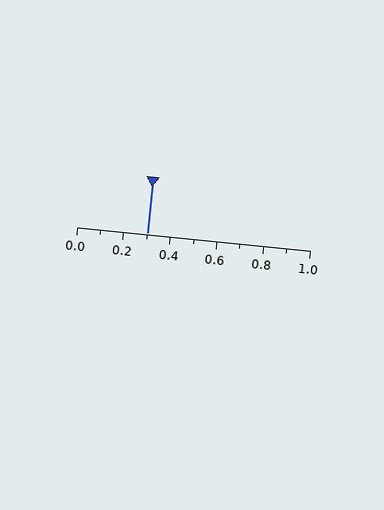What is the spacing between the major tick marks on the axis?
The major ticks are spaced 0.2 apart.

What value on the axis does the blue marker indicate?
The marker indicates approximately 0.3.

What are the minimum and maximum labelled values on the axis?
The axis runs from 0.0 to 1.0.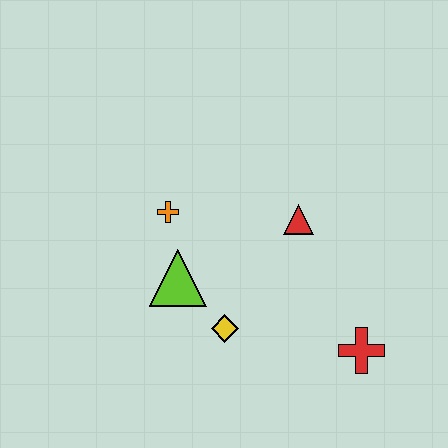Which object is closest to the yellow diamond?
The lime triangle is closest to the yellow diamond.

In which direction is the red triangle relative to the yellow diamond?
The red triangle is above the yellow diamond.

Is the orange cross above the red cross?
Yes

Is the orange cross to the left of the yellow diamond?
Yes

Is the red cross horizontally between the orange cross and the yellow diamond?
No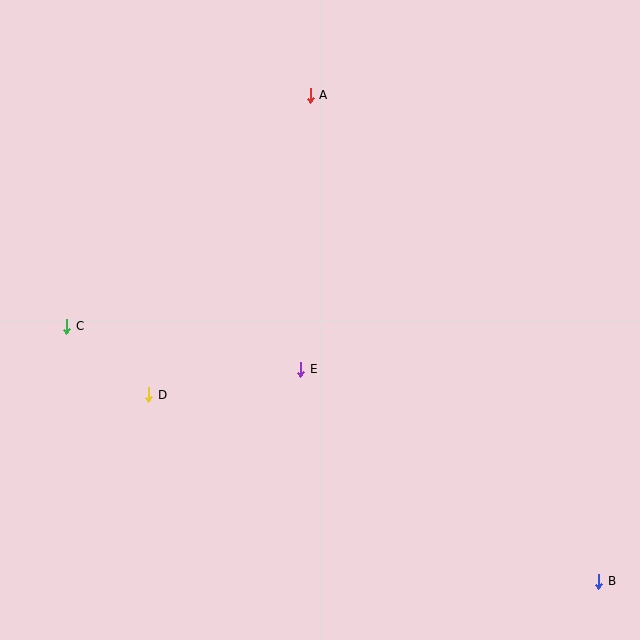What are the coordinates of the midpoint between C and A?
The midpoint between C and A is at (188, 211).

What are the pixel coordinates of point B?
Point B is at (599, 581).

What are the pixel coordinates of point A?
Point A is at (310, 95).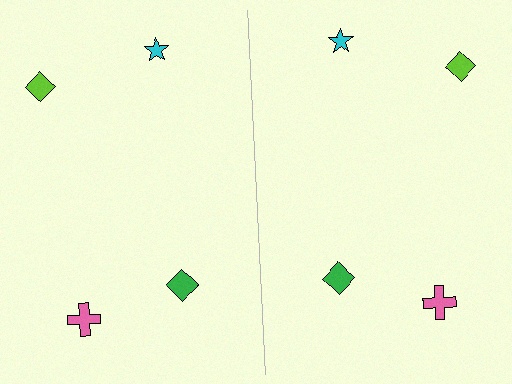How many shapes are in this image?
There are 8 shapes in this image.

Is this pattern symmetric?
Yes, this pattern has bilateral (reflection) symmetry.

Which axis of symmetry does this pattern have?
The pattern has a vertical axis of symmetry running through the center of the image.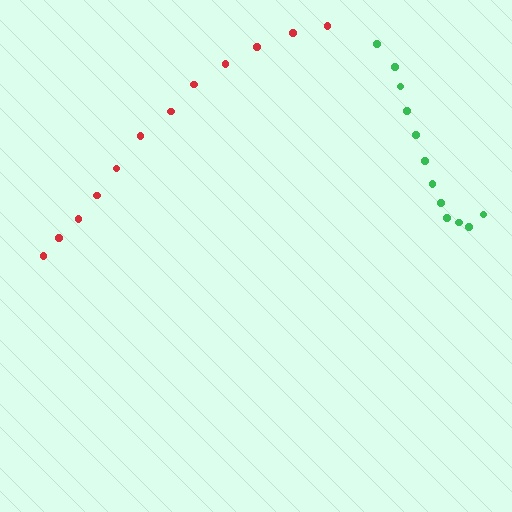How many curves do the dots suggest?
There are 2 distinct paths.